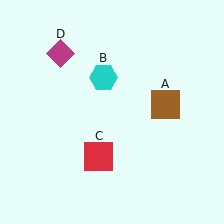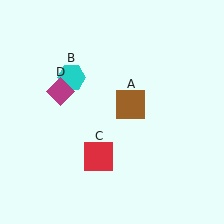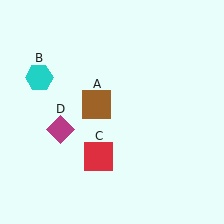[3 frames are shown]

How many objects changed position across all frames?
3 objects changed position: brown square (object A), cyan hexagon (object B), magenta diamond (object D).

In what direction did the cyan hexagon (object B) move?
The cyan hexagon (object B) moved left.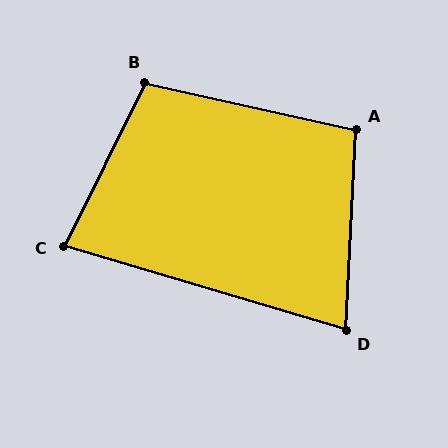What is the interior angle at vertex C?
Approximately 80 degrees (acute).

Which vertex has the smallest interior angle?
D, at approximately 76 degrees.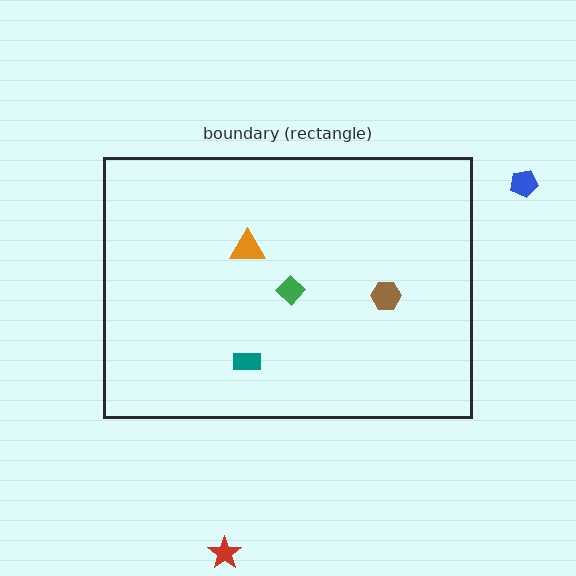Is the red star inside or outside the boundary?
Outside.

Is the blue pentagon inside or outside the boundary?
Outside.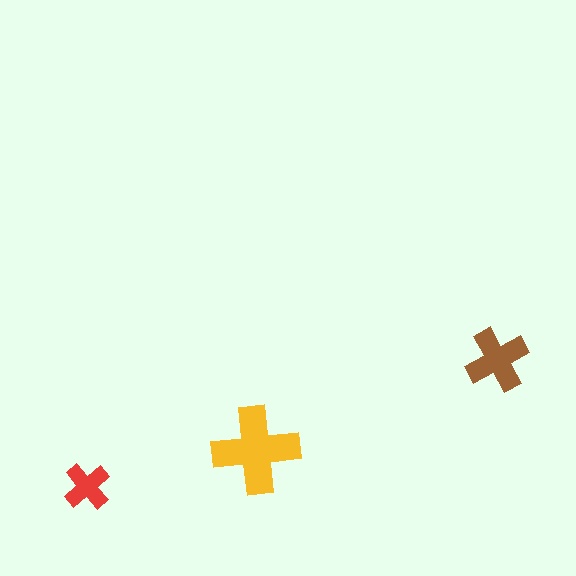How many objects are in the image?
There are 3 objects in the image.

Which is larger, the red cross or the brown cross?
The brown one.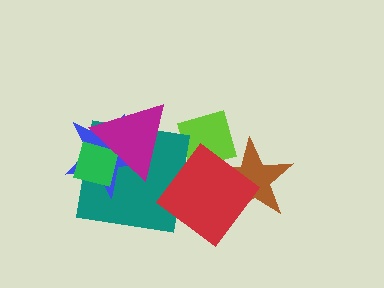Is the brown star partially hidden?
Yes, it is partially covered by another shape.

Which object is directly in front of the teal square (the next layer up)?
The blue star is directly in front of the teal square.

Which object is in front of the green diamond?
The magenta triangle is in front of the green diamond.